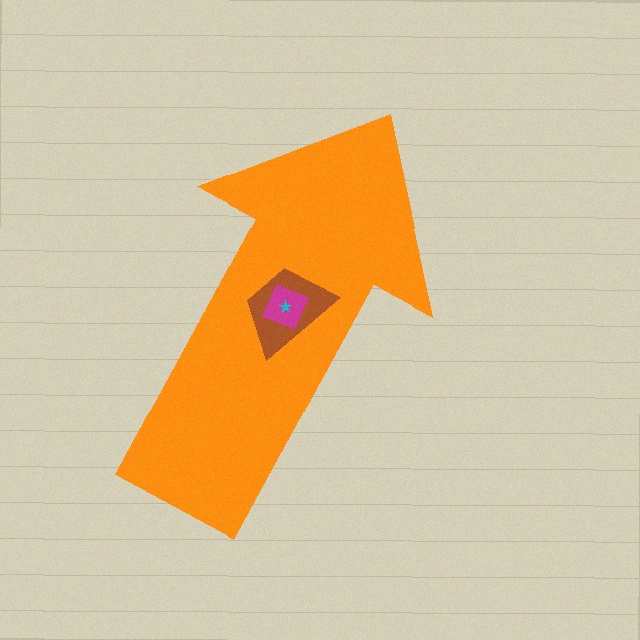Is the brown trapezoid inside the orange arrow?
Yes.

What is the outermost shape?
The orange arrow.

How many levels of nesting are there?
4.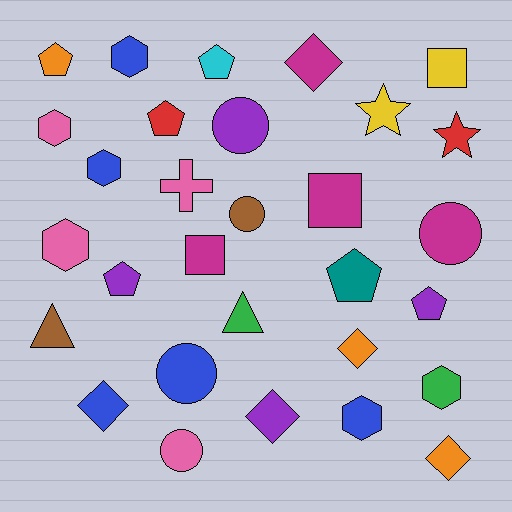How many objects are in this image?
There are 30 objects.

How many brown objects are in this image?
There are 2 brown objects.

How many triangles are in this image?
There are 2 triangles.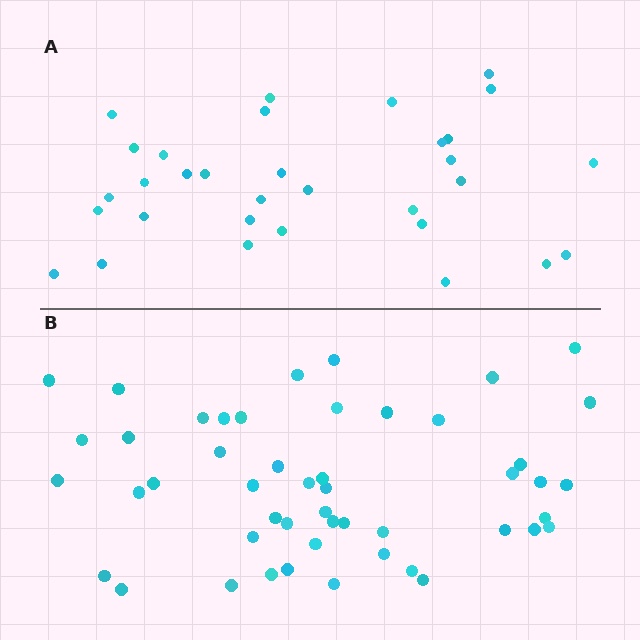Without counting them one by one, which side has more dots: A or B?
Region B (the bottom region) has more dots.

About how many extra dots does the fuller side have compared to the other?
Region B has approximately 15 more dots than region A.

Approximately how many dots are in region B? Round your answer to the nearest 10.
About 50 dots. (The exact count is 49, which rounds to 50.)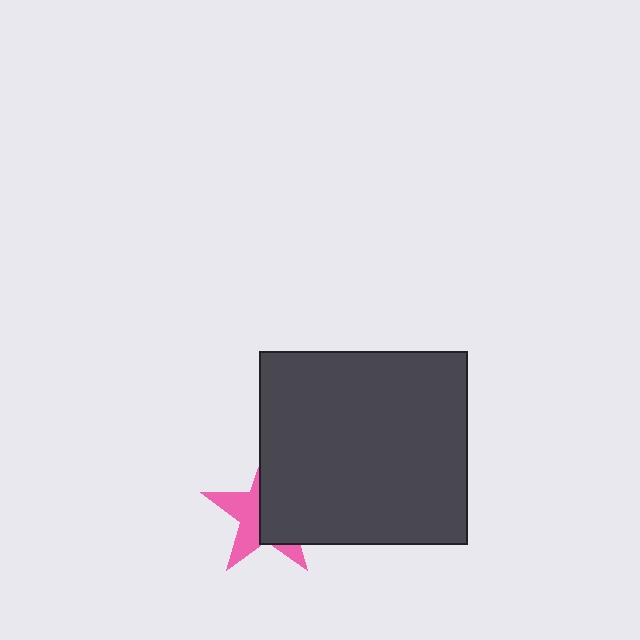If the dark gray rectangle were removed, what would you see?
You would see the complete pink star.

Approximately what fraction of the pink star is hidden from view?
Roughly 55% of the pink star is hidden behind the dark gray rectangle.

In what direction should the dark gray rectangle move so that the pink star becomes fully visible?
The dark gray rectangle should move right. That is the shortest direction to clear the overlap and leave the pink star fully visible.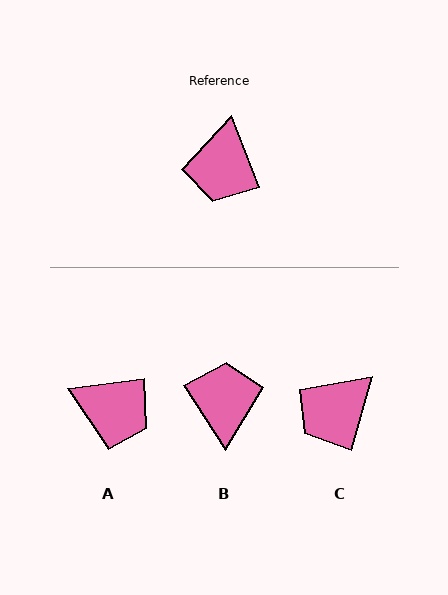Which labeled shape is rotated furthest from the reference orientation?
B, about 168 degrees away.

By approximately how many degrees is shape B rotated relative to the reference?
Approximately 168 degrees clockwise.